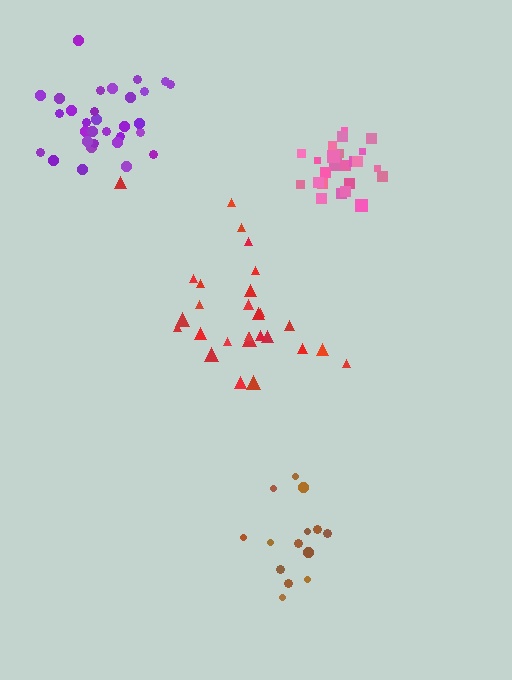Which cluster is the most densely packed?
Pink.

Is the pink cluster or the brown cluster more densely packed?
Pink.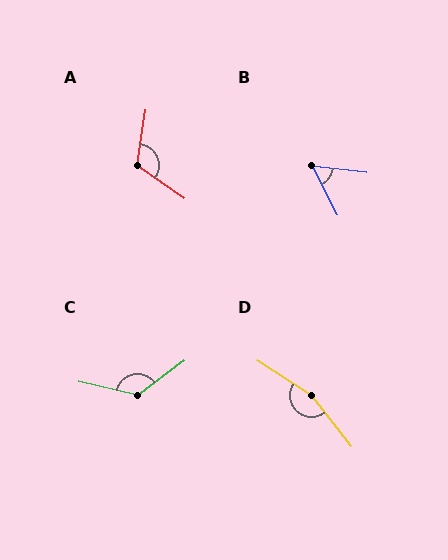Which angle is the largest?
D, at approximately 160 degrees.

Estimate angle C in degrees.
Approximately 130 degrees.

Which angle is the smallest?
B, at approximately 56 degrees.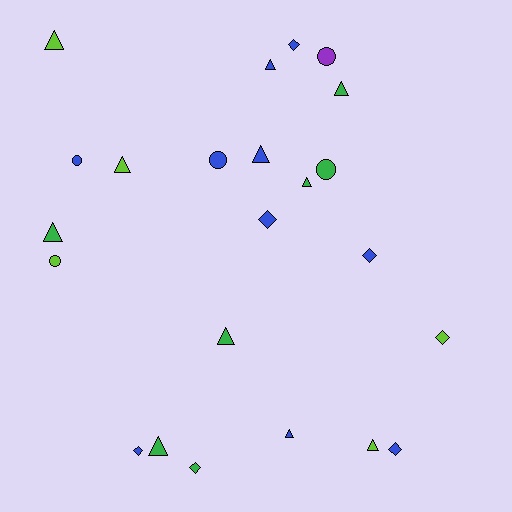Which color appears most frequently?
Blue, with 10 objects.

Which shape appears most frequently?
Triangle, with 11 objects.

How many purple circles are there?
There is 1 purple circle.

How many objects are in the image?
There are 23 objects.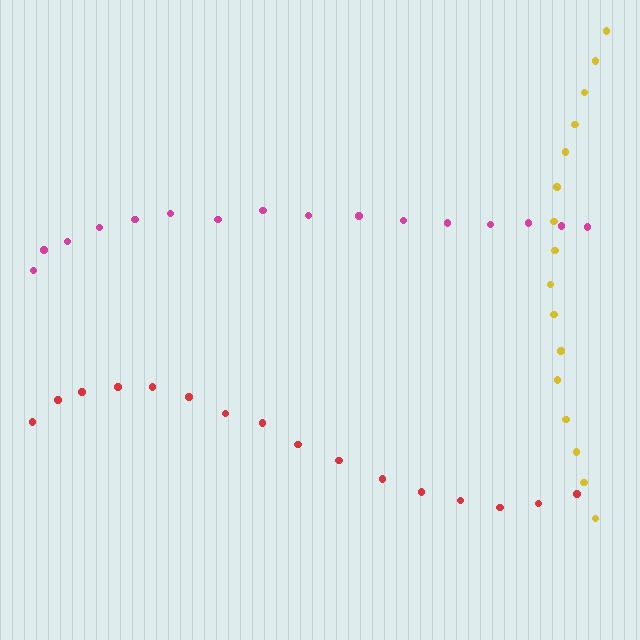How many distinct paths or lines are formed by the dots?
There are 3 distinct paths.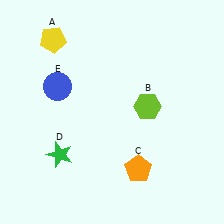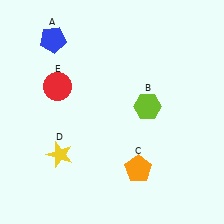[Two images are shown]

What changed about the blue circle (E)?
In Image 1, E is blue. In Image 2, it changed to red.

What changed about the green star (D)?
In Image 1, D is green. In Image 2, it changed to yellow.